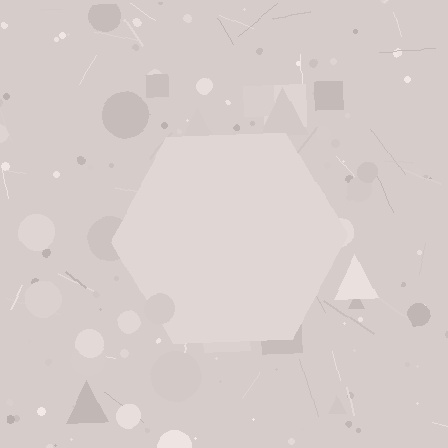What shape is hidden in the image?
A hexagon is hidden in the image.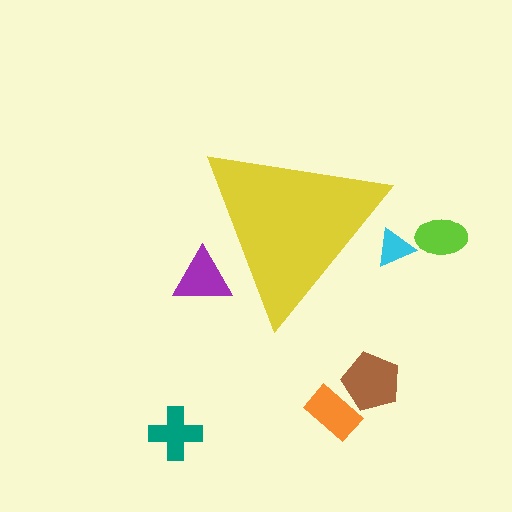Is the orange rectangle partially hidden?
No, the orange rectangle is fully visible.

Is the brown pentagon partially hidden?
No, the brown pentagon is fully visible.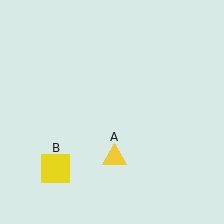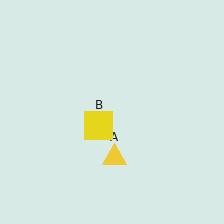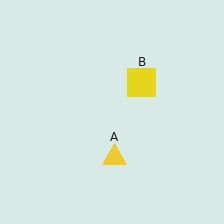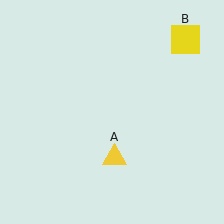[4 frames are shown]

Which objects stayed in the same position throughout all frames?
Yellow triangle (object A) remained stationary.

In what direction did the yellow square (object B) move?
The yellow square (object B) moved up and to the right.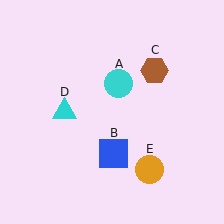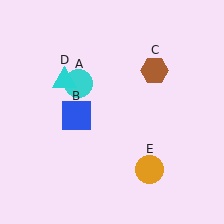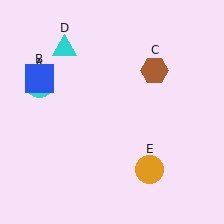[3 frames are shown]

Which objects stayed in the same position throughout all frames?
Brown hexagon (object C) and orange circle (object E) remained stationary.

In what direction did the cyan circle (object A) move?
The cyan circle (object A) moved left.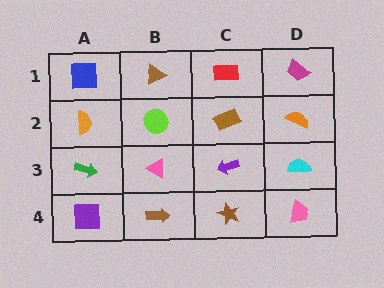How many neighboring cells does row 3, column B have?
4.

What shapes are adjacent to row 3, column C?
A brown rectangle (row 2, column C), a brown star (row 4, column C), a pink triangle (row 3, column B), a cyan semicircle (row 3, column D).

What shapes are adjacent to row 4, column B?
A pink triangle (row 3, column B), a purple square (row 4, column A), a brown star (row 4, column C).